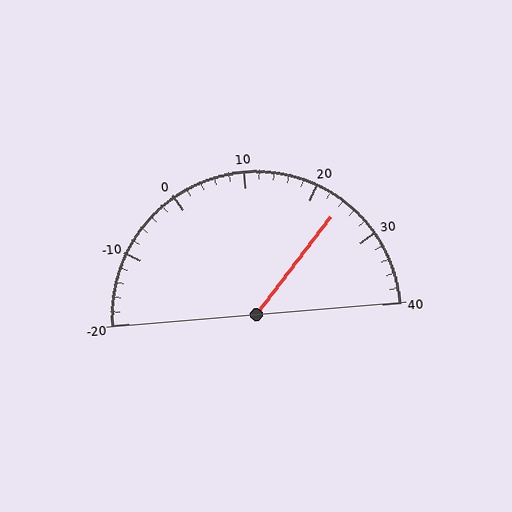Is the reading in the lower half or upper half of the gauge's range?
The reading is in the upper half of the range (-20 to 40).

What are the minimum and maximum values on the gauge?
The gauge ranges from -20 to 40.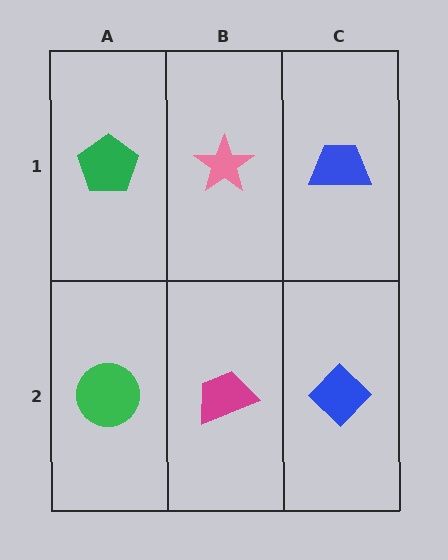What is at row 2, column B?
A magenta trapezoid.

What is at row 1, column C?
A blue trapezoid.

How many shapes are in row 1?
3 shapes.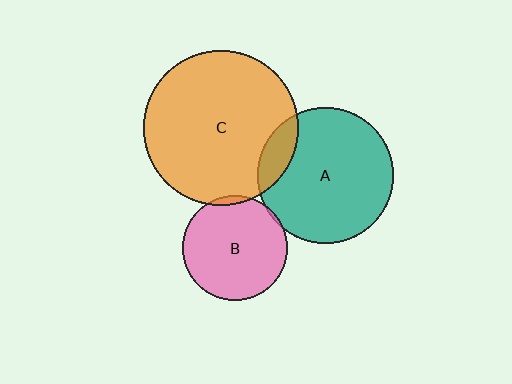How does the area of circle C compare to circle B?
Approximately 2.2 times.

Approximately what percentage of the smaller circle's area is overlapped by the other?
Approximately 5%.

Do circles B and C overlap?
Yes.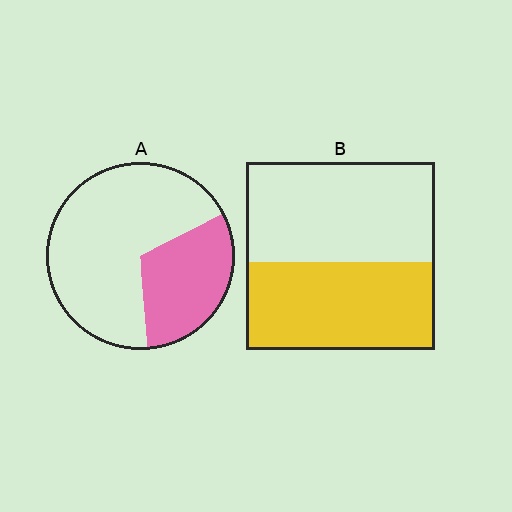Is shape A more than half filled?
No.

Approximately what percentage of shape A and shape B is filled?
A is approximately 30% and B is approximately 45%.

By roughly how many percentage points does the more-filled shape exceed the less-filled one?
By roughly 15 percentage points (B over A).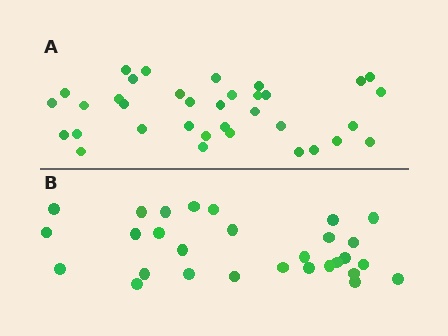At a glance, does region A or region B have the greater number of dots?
Region A (the top region) has more dots.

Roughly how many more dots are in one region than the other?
Region A has about 6 more dots than region B.